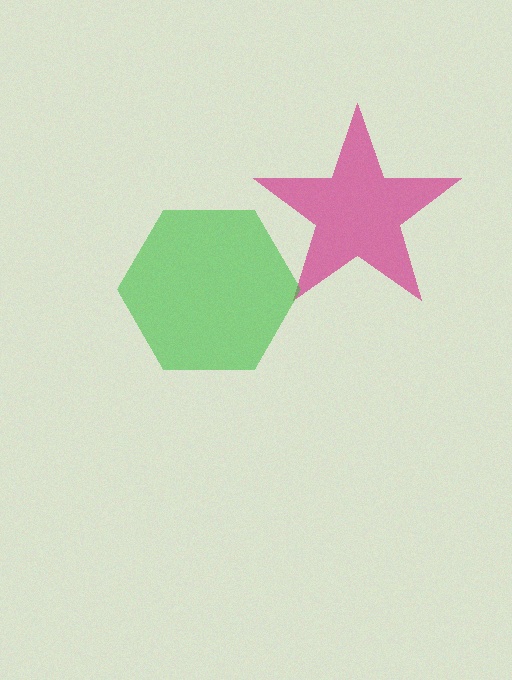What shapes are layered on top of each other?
The layered shapes are: a magenta star, a green hexagon.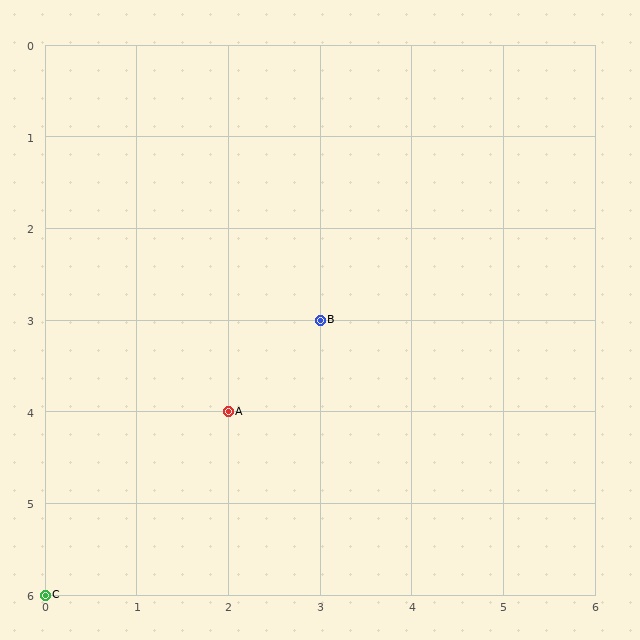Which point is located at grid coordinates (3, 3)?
Point B is at (3, 3).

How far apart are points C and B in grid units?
Points C and B are 3 columns and 3 rows apart (about 4.2 grid units diagonally).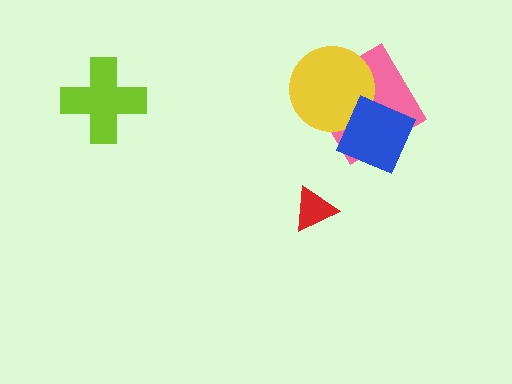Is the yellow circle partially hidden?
Yes, it is partially covered by another shape.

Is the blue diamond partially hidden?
No, no other shape covers it.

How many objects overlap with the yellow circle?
2 objects overlap with the yellow circle.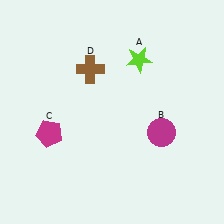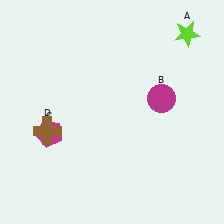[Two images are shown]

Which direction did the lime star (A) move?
The lime star (A) moved right.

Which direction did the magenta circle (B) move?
The magenta circle (B) moved up.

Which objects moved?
The objects that moved are: the lime star (A), the magenta circle (B), the brown cross (D).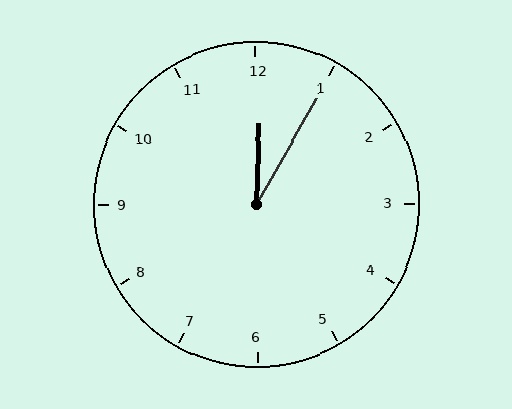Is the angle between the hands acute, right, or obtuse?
It is acute.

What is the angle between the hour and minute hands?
Approximately 28 degrees.